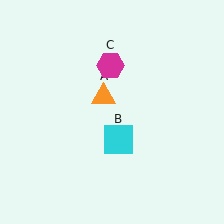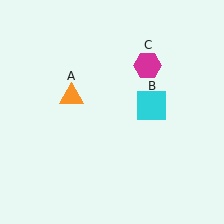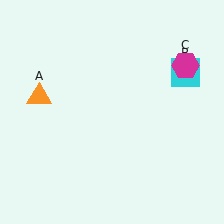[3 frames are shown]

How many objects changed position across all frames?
3 objects changed position: orange triangle (object A), cyan square (object B), magenta hexagon (object C).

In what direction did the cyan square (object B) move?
The cyan square (object B) moved up and to the right.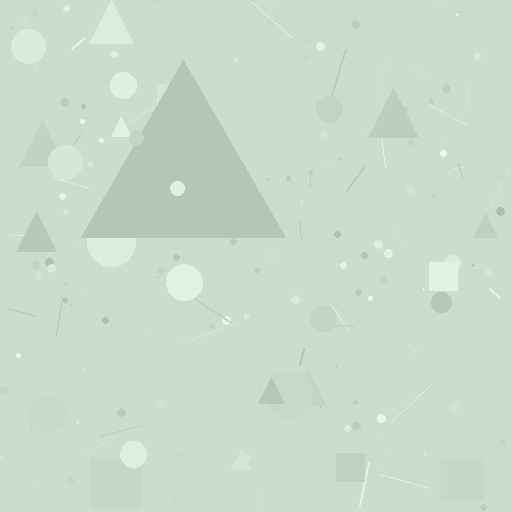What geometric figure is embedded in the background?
A triangle is embedded in the background.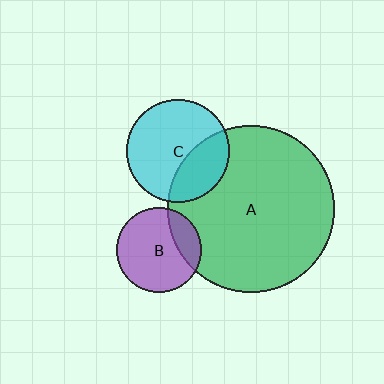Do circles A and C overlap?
Yes.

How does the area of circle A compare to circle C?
Approximately 2.6 times.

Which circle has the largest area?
Circle A (green).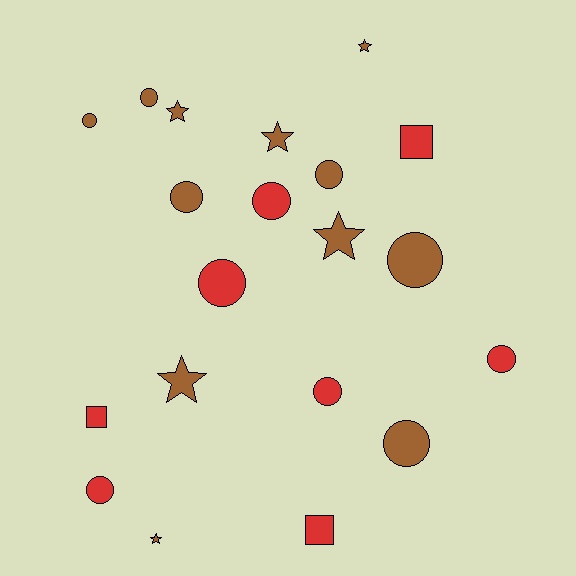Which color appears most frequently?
Brown, with 12 objects.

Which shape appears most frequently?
Circle, with 11 objects.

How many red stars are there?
There are no red stars.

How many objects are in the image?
There are 20 objects.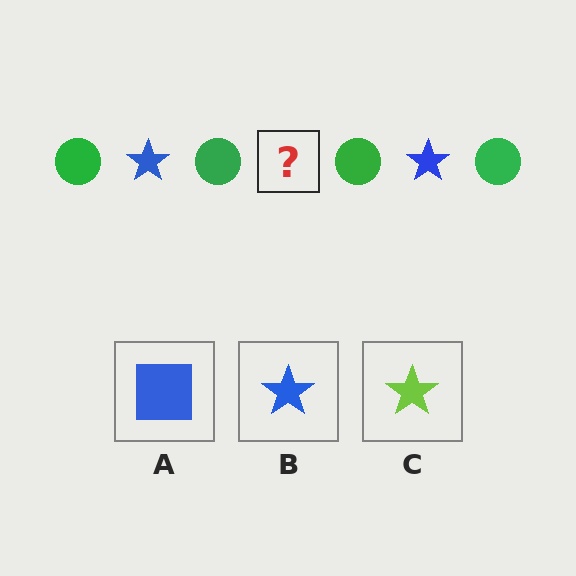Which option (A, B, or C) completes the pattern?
B.